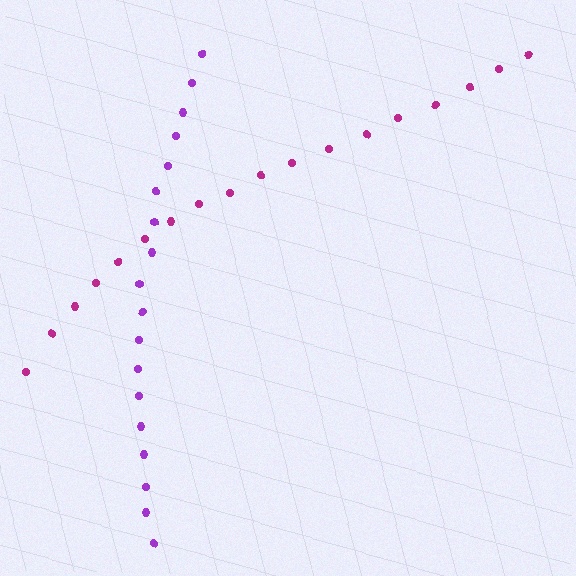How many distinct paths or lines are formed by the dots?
There are 2 distinct paths.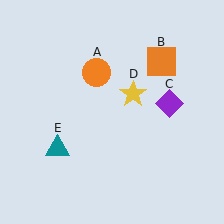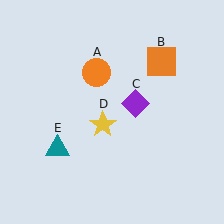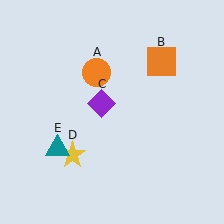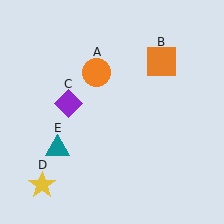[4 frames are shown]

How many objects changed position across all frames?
2 objects changed position: purple diamond (object C), yellow star (object D).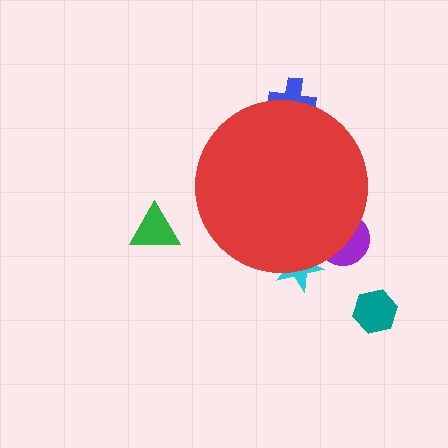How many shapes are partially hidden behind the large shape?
3 shapes are partially hidden.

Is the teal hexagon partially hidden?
No, the teal hexagon is fully visible.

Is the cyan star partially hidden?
Yes, the cyan star is partially hidden behind the red circle.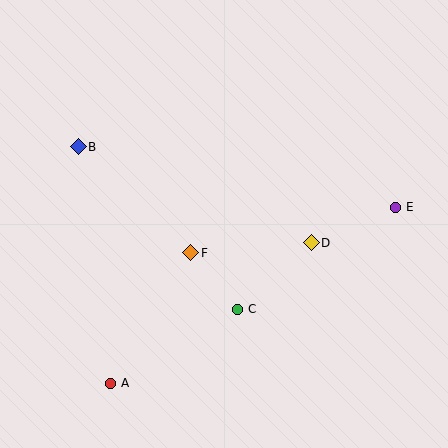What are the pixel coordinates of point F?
Point F is at (191, 253).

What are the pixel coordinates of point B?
Point B is at (78, 147).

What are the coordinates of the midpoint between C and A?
The midpoint between C and A is at (174, 346).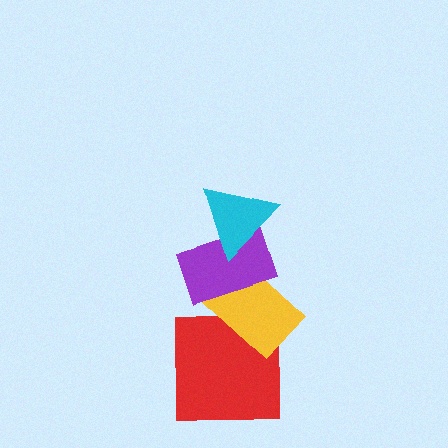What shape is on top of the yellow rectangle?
The purple rectangle is on top of the yellow rectangle.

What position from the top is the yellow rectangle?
The yellow rectangle is 3rd from the top.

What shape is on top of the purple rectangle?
The cyan triangle is on top of the purple rectangle.